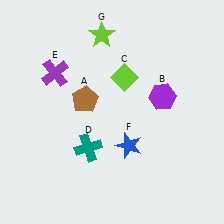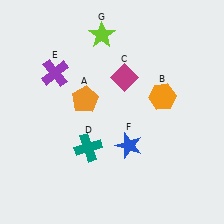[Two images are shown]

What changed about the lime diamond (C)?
In Image 1, C is lime. In Image 2, it changed to magenta.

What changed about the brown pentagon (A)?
In Image 1, A is brown. In Image 2, it changed to orange.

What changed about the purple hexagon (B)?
In Image 1, B is purple. In Image 2, it changed to orange.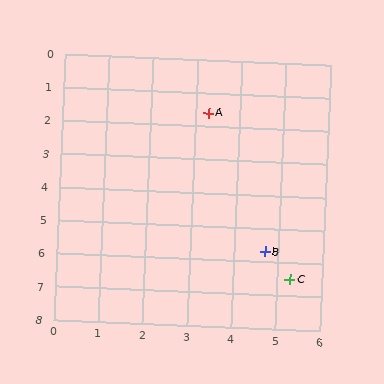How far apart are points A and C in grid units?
Points A and C are about 5.3 grid units apart.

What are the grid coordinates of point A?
Point A is at approximately (3.3, 1.6).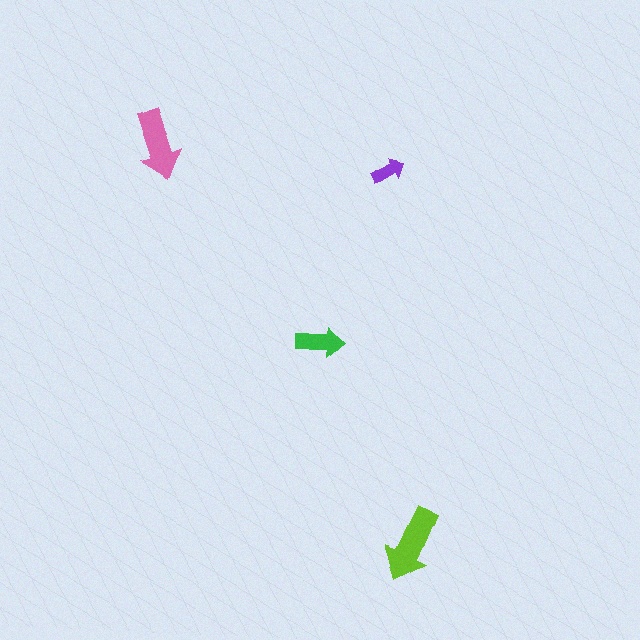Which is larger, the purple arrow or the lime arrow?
The lime one.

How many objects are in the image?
There are 4 objects in the image.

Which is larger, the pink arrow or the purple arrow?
The pink one.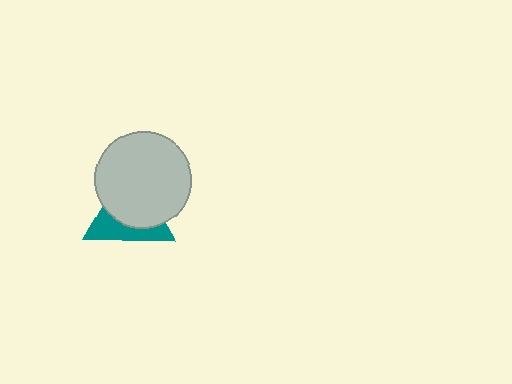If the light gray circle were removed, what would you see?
You would see the complete teal triangle.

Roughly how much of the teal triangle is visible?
A small part of it is visible (roughly 40%).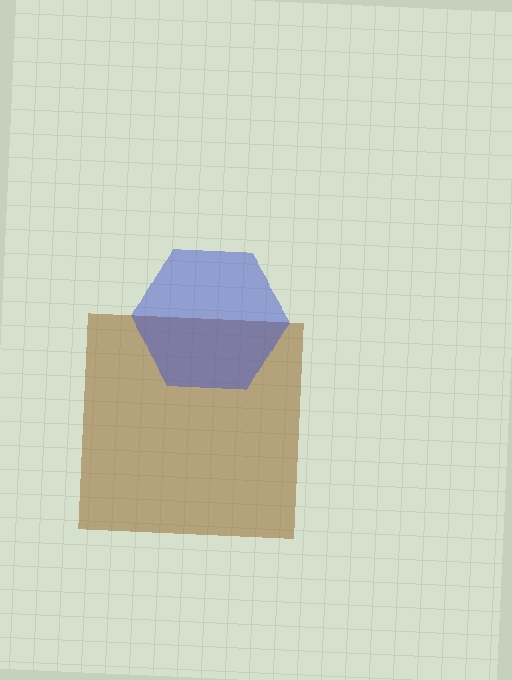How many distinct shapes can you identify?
There are 2 distinct shapes: a brown square, a blue hexagon.